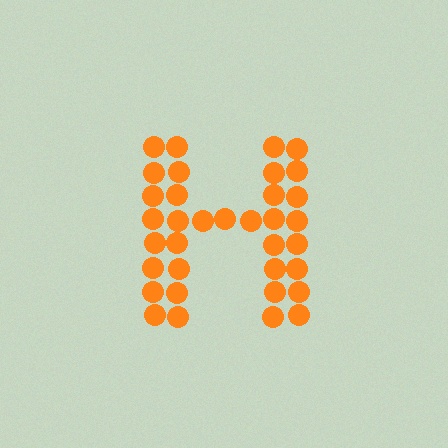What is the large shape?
The large shape is the letter H.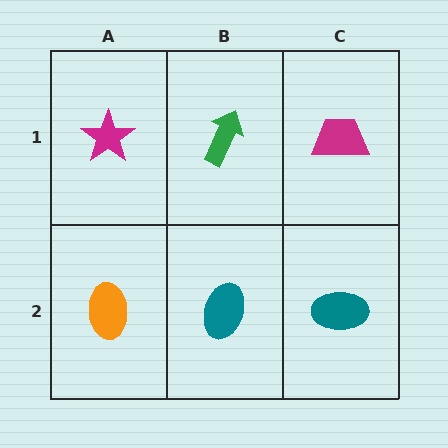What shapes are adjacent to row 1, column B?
A teal ellipse (row 2, column B), a magenta star (row 1, column A), a magenta trapezoid (row 1, column C).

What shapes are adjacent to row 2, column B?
A green arrow (row 1, column B), an orange ellipse (row 2, column A), a teal ellipse (row 2, column C).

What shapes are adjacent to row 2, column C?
A magenta trapezoid (row 1, column C), a teal ellipse (row 2, column B).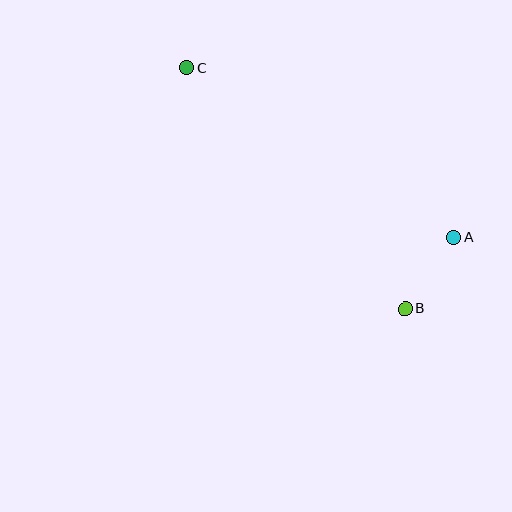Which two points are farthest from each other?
Points B and C are farthest from each other.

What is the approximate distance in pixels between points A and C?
The distance between A and C is approximately 316 pixels.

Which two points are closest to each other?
Points A and B are closest to each other.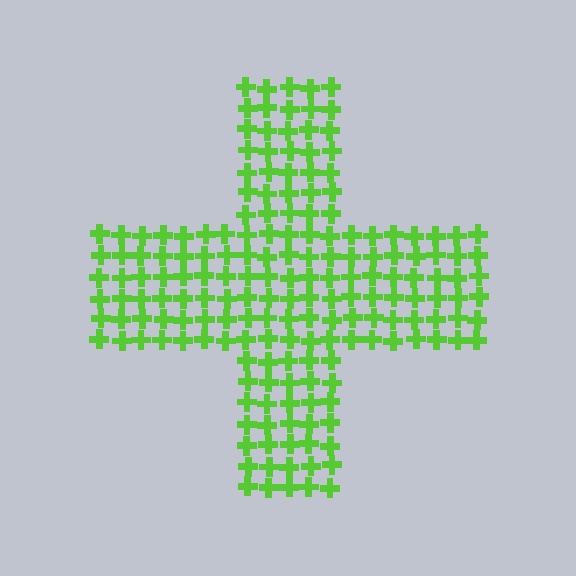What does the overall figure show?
The overall figure shows a cross.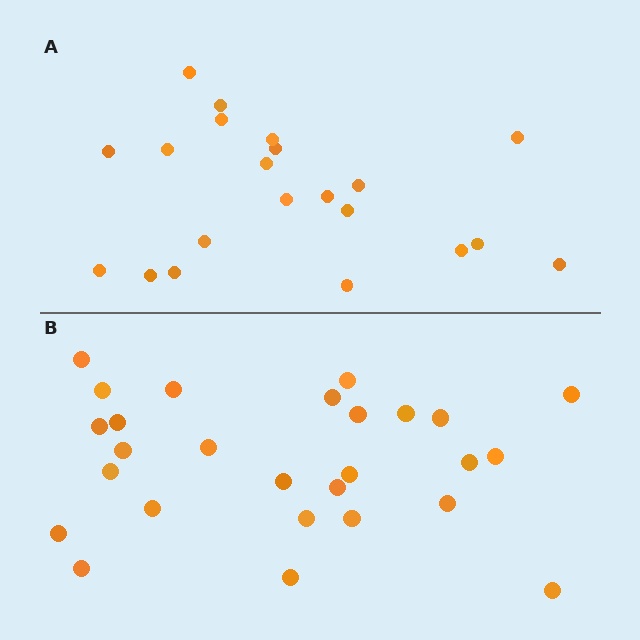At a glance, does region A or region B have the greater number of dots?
Region B (the bottom region) has more dots.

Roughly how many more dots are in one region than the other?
Region B has about 6 more dots than region A.